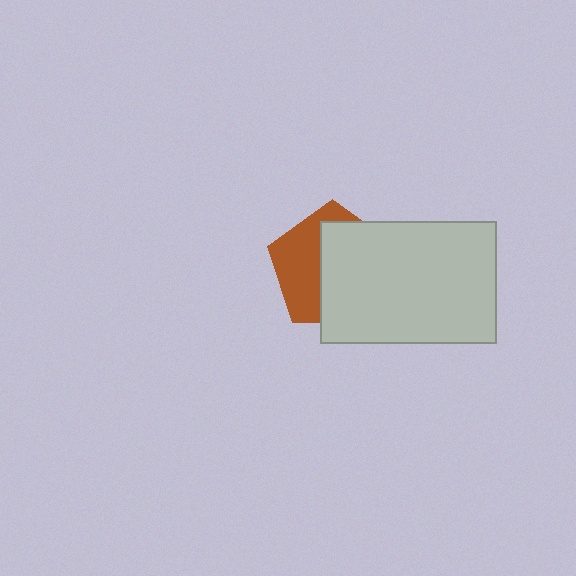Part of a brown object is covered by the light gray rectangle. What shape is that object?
It is a pentagon.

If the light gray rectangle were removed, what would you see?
You would see the complete brown pentagon.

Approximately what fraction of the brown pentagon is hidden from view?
Roughly 59% of the brown pentagon is hidden behind the light gray rectangle.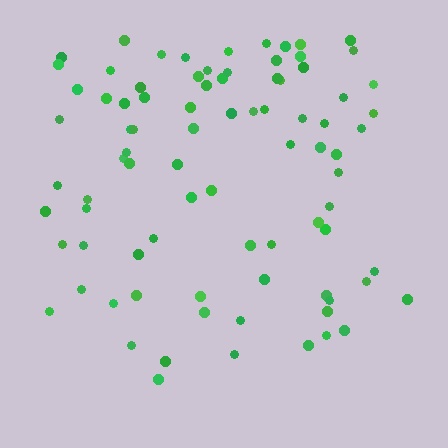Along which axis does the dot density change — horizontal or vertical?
Vertical.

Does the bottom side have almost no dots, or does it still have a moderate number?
Still a moderate number, just noticeably fewer than the top.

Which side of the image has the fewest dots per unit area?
The bottom.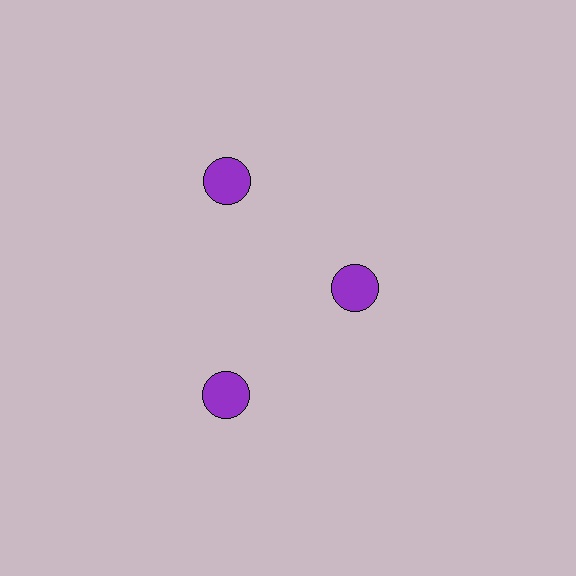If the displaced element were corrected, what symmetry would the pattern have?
It would have 3-fold rotational symmetry — the pattern would map onto itself every 120 degrees.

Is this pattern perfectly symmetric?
No. The 3 purple circles are arranged in a ring, but one element near the 3 o'clock position is pulled inward toward the center, breaking the 3-fold rotational symmetry.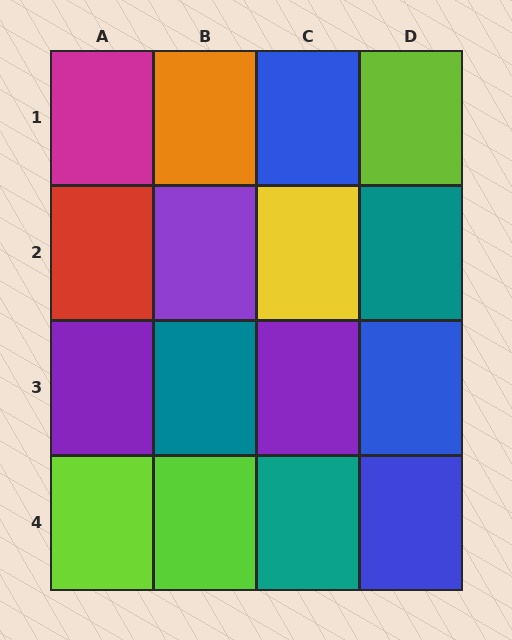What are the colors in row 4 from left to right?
Lime, lime, teal, blue.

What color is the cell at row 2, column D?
Teal.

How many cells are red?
1 cell is red.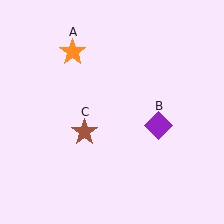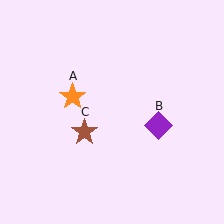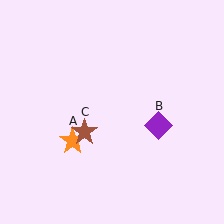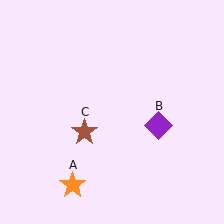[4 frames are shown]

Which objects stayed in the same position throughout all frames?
Purple diamond (object B) and brown star (object C) remained stationary.